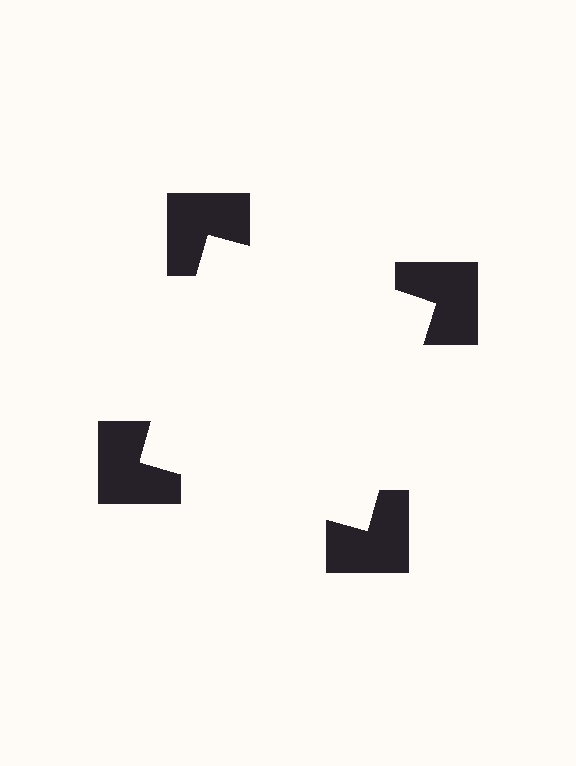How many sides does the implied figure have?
4 sides.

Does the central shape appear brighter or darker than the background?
It typically appears slightly brighter than the background, even though no actual brightness change is drawn.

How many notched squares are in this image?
There are 4 — one at each vertex of the illusory square.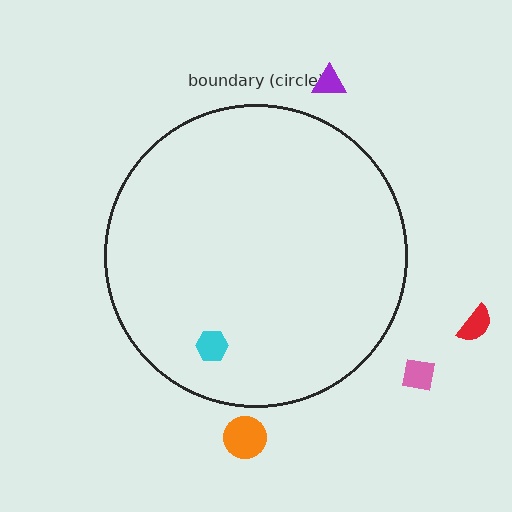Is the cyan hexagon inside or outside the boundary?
Inside.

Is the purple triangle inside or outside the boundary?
Outside.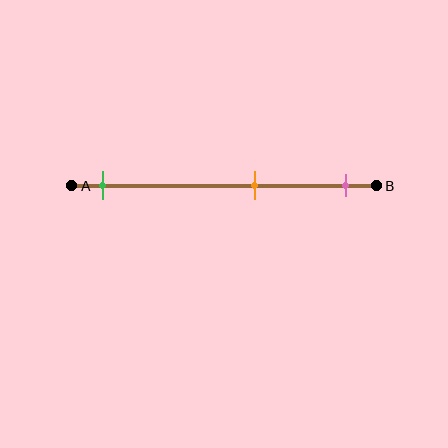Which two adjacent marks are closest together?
The orange and pink marks are the closest adjacent pair.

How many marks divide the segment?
There are 3 marks dividing the segment.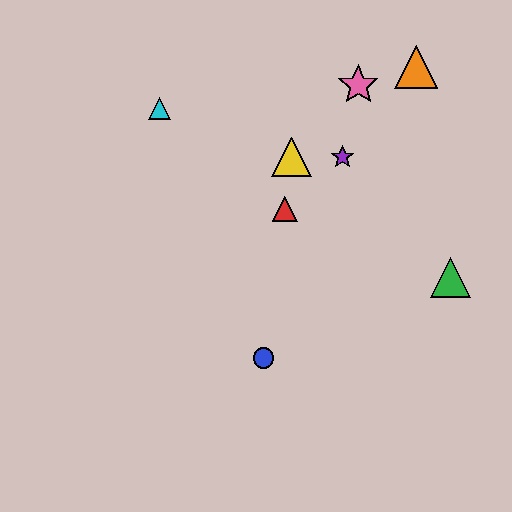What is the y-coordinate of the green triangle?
The green triangle is at y≈278.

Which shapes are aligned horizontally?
The yellow triangle, the purple star are aligned horizontally.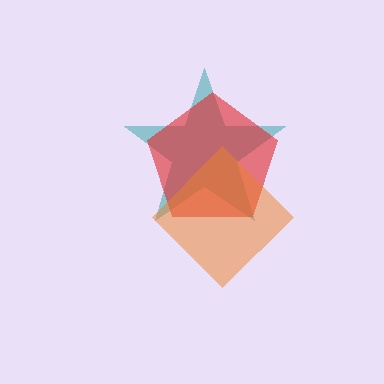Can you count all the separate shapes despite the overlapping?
Yes, there are 3 separate shapes.